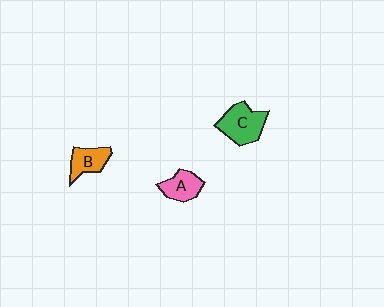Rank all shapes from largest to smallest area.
From largest to smallest: C (green), B (orange), A (pink).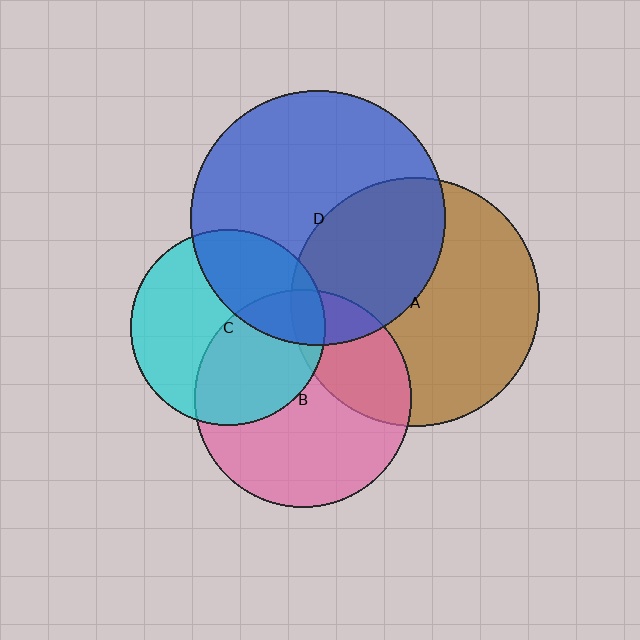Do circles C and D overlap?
Yes.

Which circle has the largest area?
Circle D (blue).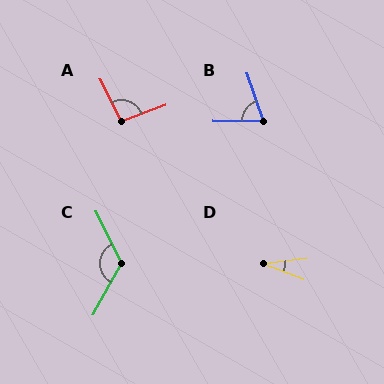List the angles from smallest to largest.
D (29°), B (71°), A (97°), C (125°).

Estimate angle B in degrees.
Approximately 71 degrees.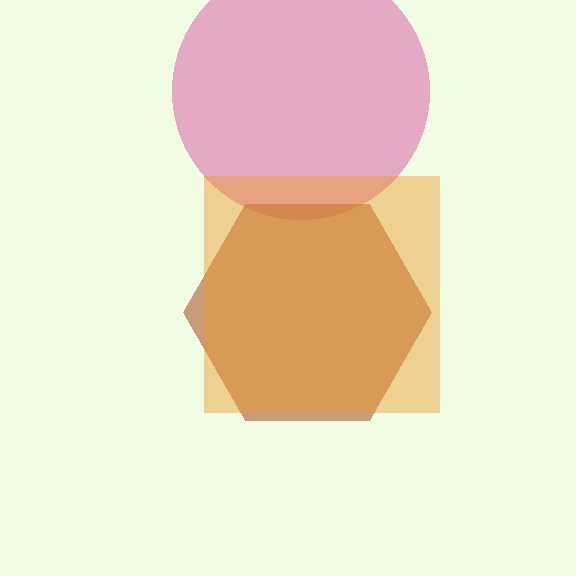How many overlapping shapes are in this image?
There are 3 overlapping shapes in the image.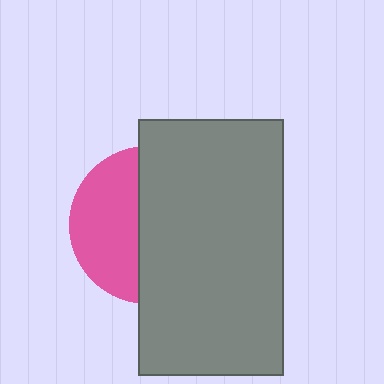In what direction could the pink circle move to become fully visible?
The pink circle could move left. That would shift it out from behind the gray rectangle entirely.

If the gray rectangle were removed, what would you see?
You would see the complete pink circle.